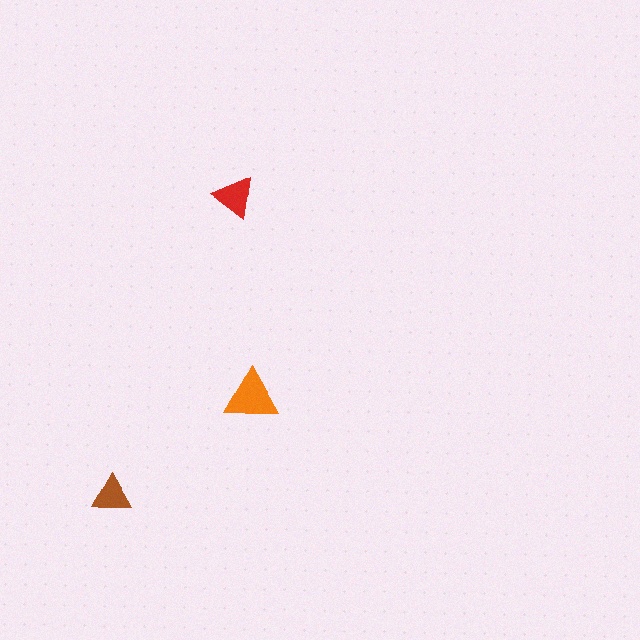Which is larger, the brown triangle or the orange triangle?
The orange one.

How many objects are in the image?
There are 3 objects in the image.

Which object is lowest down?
The brown triangle is bottommost.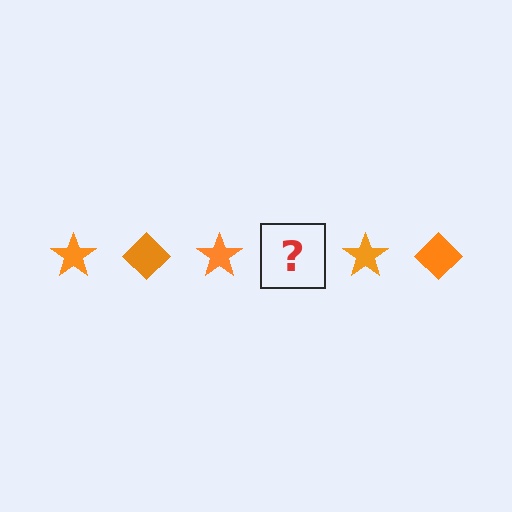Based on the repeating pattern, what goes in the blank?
The blank should be an orange diamond.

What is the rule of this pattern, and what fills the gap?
The rule is that the pattern cycles through star, diamond shapes in orange. The gap should be filled with an orange diamond.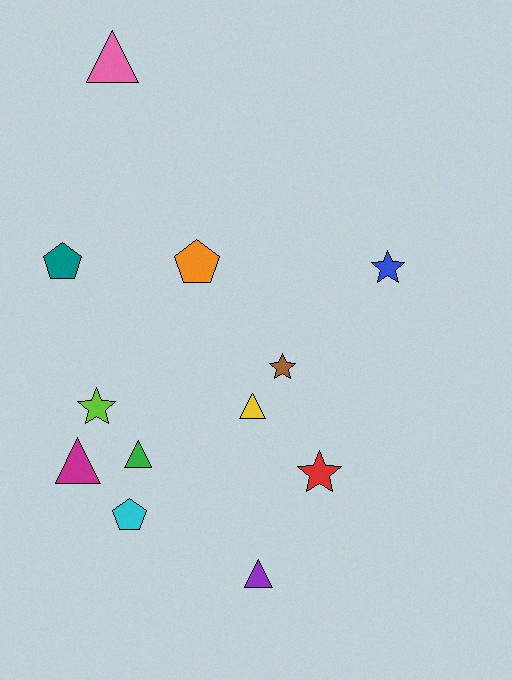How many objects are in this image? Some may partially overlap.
There are 12 objects.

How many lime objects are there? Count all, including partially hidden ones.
There is 1 lime object.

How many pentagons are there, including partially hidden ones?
There are 3 pentagons.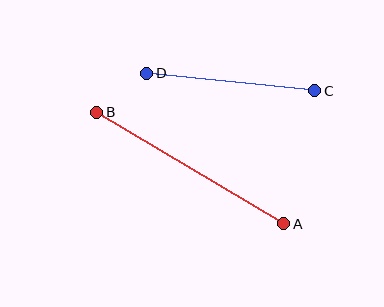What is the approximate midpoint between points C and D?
The midpoint is at approximately (231, 82) pixels.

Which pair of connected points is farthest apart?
Points A and B are farthest apart.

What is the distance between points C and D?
The distance is approximately 169 pixels.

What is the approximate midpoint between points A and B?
The midpoint is at approximately (190, 168) pixels.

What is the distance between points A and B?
The distance is approximately 218 pixels.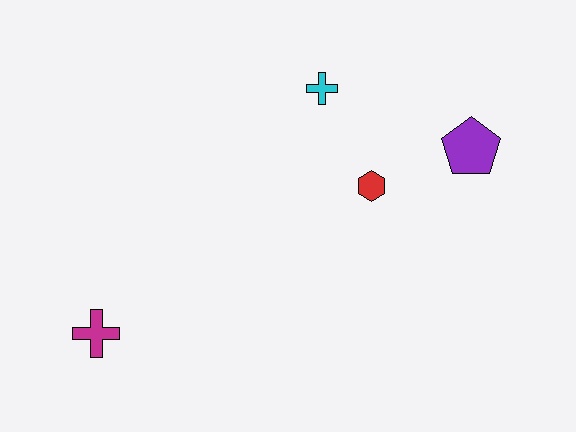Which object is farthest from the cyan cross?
The magenta cross is farthest from the cyan cross.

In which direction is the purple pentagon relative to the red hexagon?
The purple pentagon is to the right of the red hexagon.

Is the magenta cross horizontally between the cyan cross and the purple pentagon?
No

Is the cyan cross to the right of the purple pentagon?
No